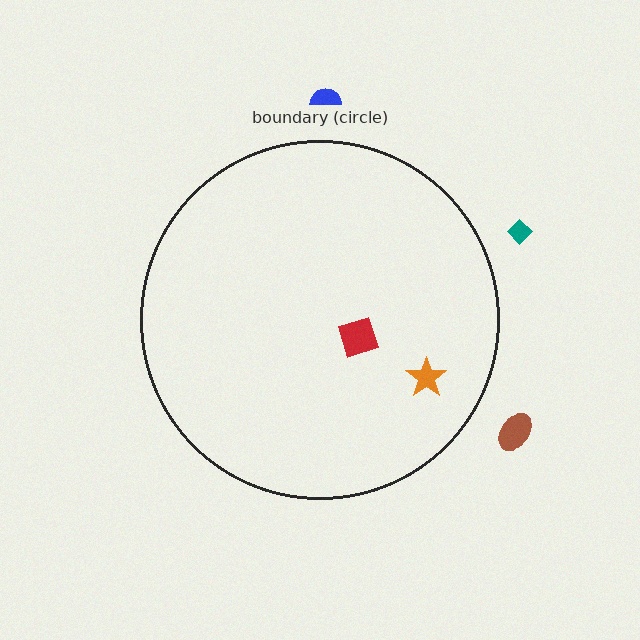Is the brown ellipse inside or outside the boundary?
Outside.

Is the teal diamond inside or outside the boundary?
Outside.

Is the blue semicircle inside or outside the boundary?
Outside.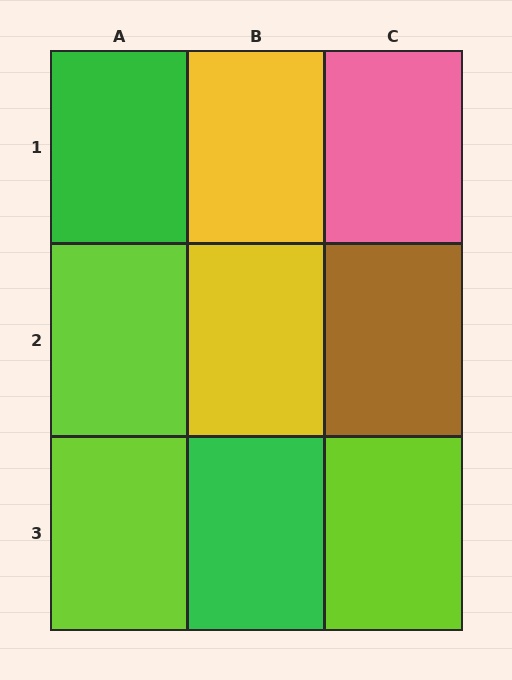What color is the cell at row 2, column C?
Brown.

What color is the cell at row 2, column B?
Yellow.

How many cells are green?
2 cells are green.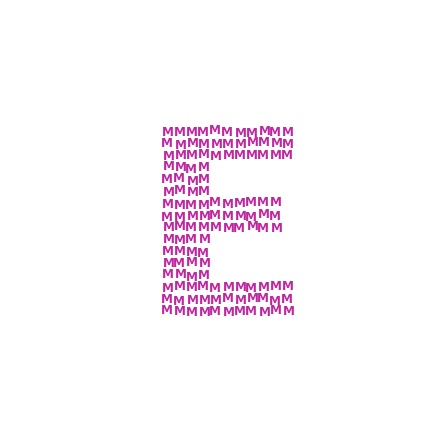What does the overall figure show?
The overall figure shows the letter E.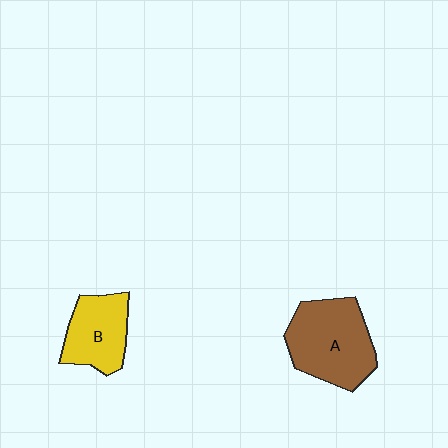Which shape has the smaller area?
Shape B (yellow).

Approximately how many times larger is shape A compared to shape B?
Approximately 1.5 times.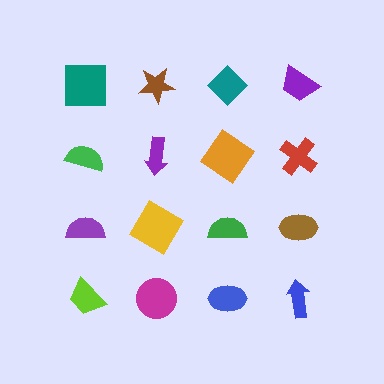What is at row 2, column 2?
A purple arrow.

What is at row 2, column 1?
A green semicircle.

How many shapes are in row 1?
4 shapes.